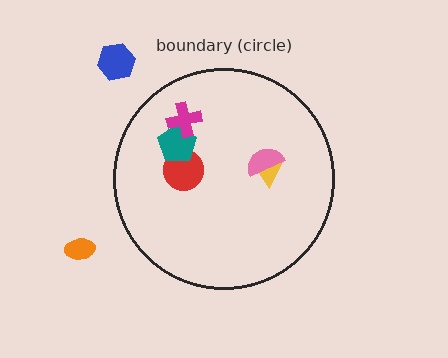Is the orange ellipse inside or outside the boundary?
Outside.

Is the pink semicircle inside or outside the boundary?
Inside.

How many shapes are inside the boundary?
5 inside, 2 outside.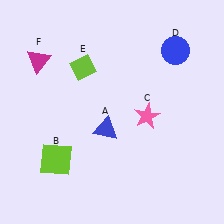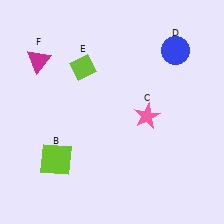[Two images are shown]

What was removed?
The blue triangle (A) was removed in Image 2.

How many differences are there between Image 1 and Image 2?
There is 1 difference between the two images.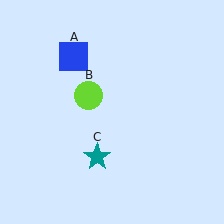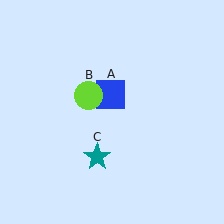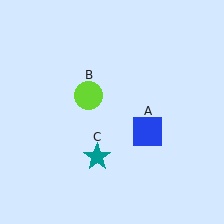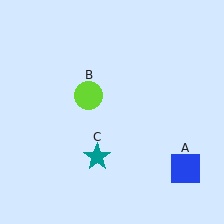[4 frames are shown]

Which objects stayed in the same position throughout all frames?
Lime circle (object B) and teal star (object C) remained stationary.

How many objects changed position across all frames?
1 object changed position: blue square (object A).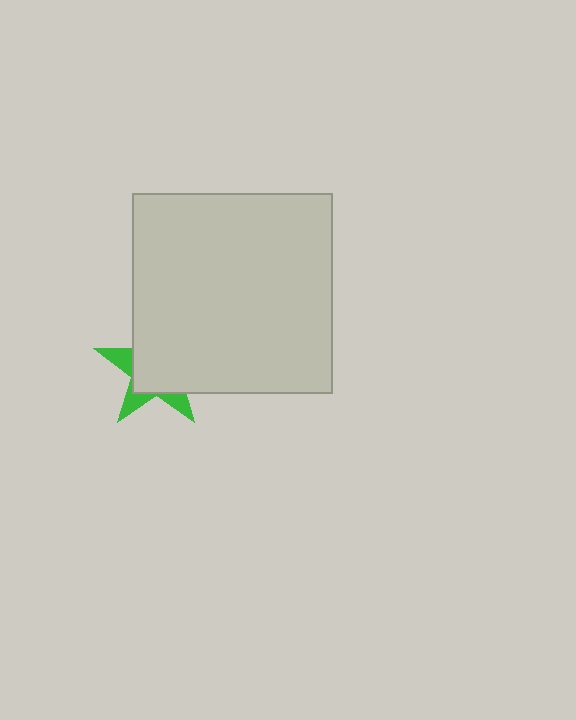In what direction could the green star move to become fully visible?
The green star could move toward the lower-left. That would shift it out from behind the light gray square entirely.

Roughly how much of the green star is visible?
A small part of it is visible (roughly 31%).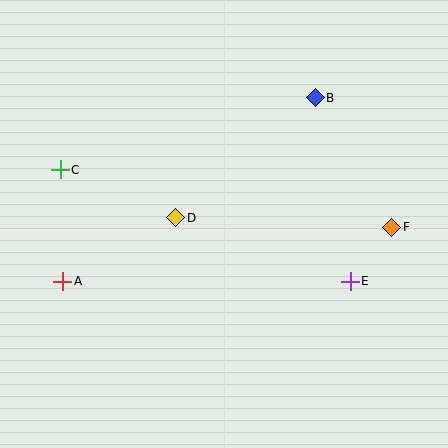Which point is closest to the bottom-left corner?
Point A is closest to the bottom-left corner.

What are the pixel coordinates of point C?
Point C is at (60, 170).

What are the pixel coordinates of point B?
Point B is at (315, 98).